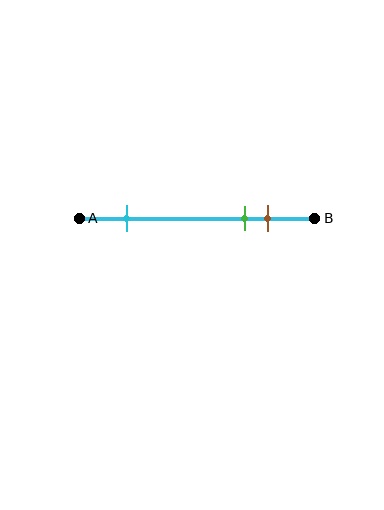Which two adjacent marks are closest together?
The green and brown marks are the closest adjacent pair.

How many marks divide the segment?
There are 3 marks dividing the segment.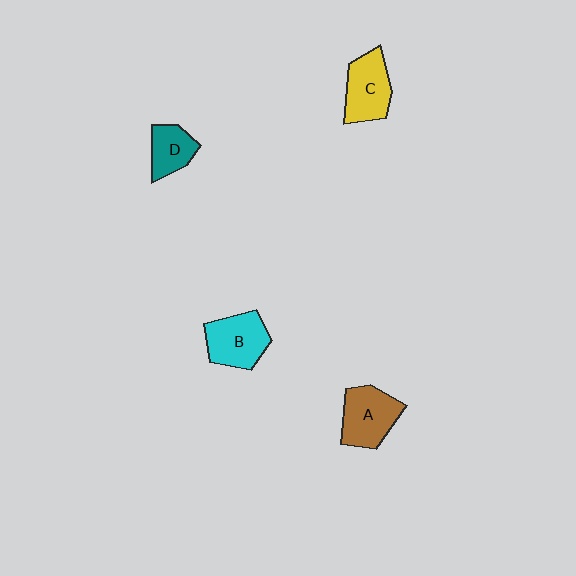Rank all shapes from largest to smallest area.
From largest to smallest: A (brown), B (cyan), C (yellow), D (teal).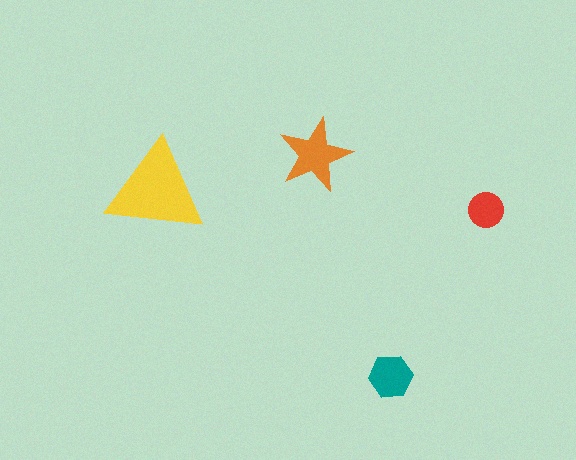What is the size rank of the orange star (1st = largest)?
2nd.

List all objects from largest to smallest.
The yellow triangle, the orange star, the teal hexagon, the red circle.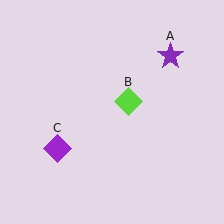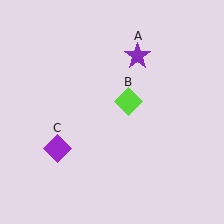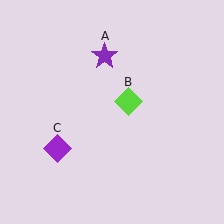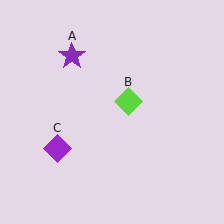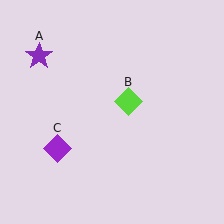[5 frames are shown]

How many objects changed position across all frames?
1 object changed position: purple star (object A).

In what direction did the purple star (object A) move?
The purple star (object A) moved left.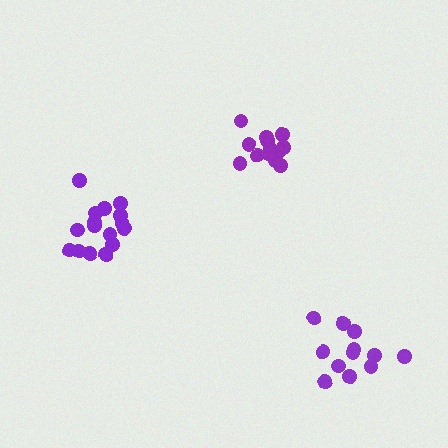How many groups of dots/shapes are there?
There are 3 groups.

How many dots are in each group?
Group 1: 13 dots, Group 2: 12 dots, Group 3: 16 dots (41 total).